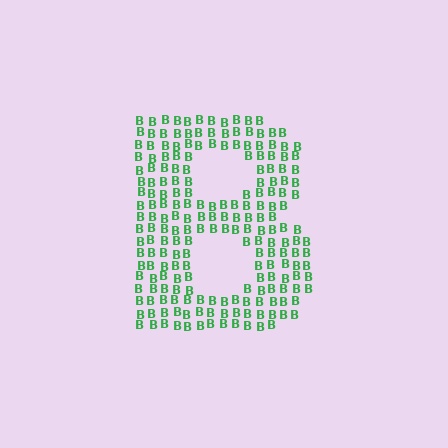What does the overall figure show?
The overall figure shows the letter B.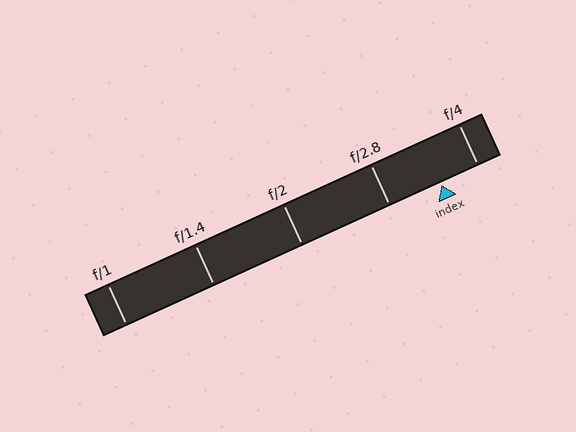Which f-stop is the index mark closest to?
The index mark is closest to f/4.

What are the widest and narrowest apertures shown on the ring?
The widest aperture shown is f/1 and the narrowest is f/4.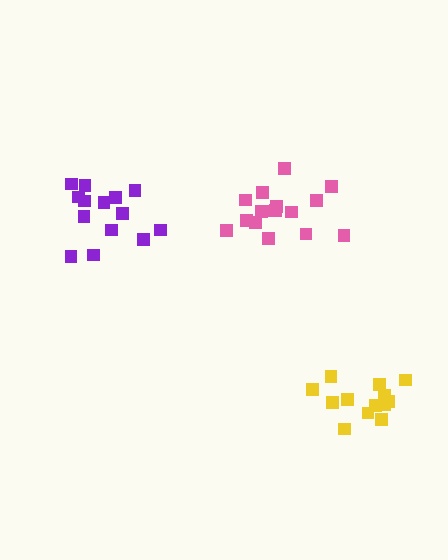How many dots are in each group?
Group 1: 16 dots, Group 2: 13 dots, Group 3: 14 dots (43 total).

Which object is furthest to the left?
The purple cluster is leftmost.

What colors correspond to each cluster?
The clusters are colored: pink, yellow, purple.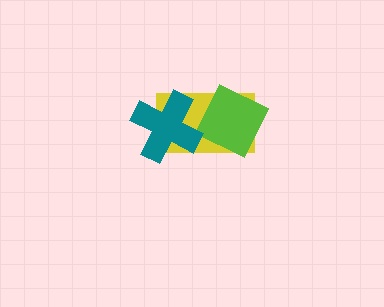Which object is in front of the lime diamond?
The teal cross is in front of the lime diamond.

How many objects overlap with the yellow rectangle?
2 objects overlap with the yellow rectangle.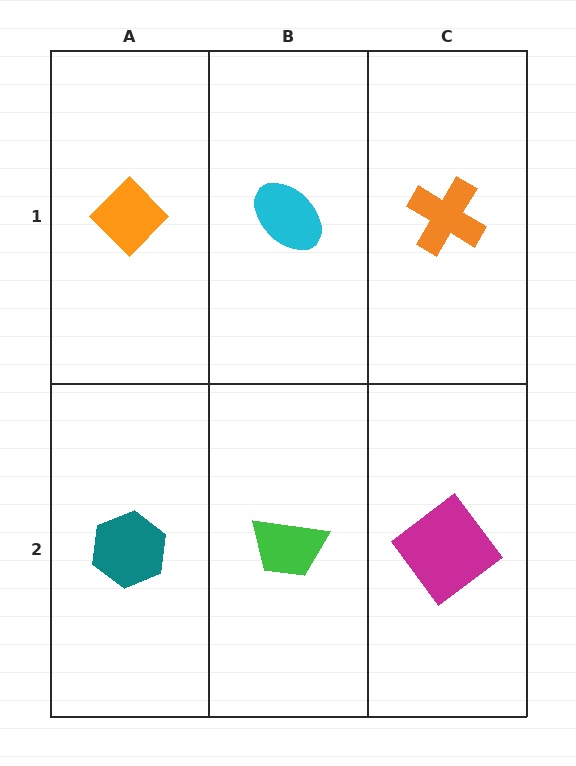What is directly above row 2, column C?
An orange cross.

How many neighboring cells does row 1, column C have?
2.